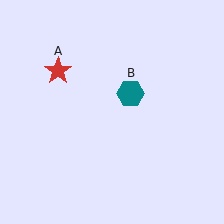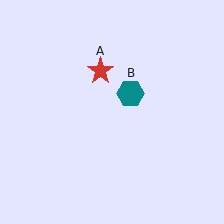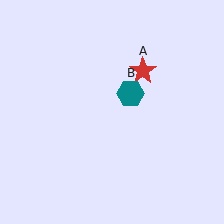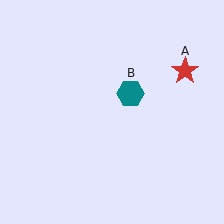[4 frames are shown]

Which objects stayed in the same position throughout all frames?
Teal hexagon (object B) remained stationary.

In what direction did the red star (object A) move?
The red star (object A) moved right.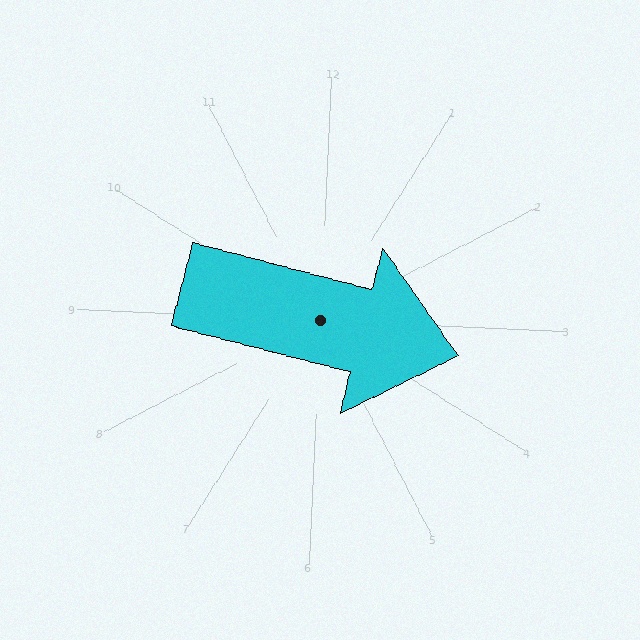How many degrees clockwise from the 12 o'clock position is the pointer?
Approximately 102 degrees.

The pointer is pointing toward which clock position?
Roughly 3 o'clock.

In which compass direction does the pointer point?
East.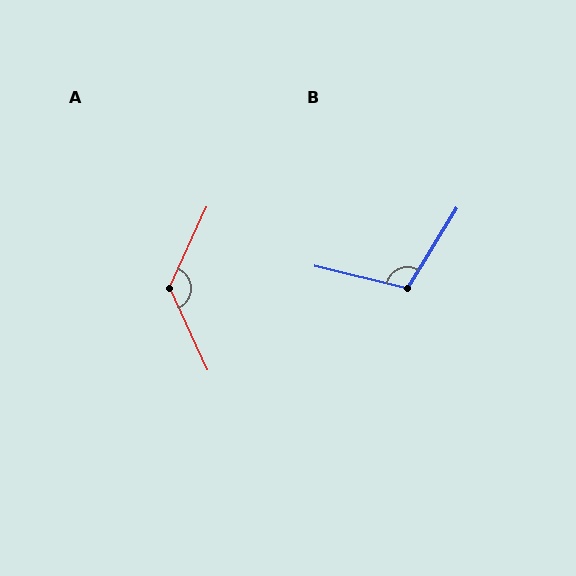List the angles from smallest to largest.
B (108°), A (131°).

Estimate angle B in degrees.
Approximately 108 degrees.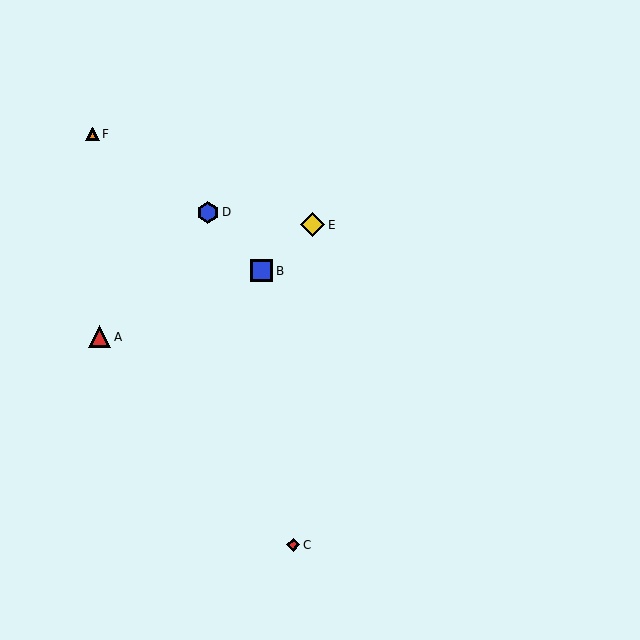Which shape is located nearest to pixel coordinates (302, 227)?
The yellow diamond (labeled E) at (313, 225) is nearest to that location.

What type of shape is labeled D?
Shape D is a blue hexagon.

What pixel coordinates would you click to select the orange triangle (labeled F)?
Click at (93, 134) to select the orange triangle F.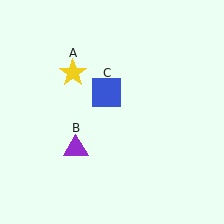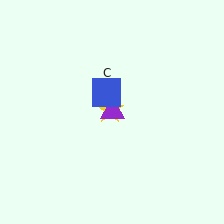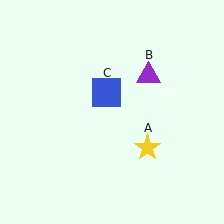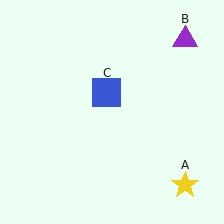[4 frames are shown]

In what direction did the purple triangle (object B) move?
The purple triangle (object B) moved up and to the right.